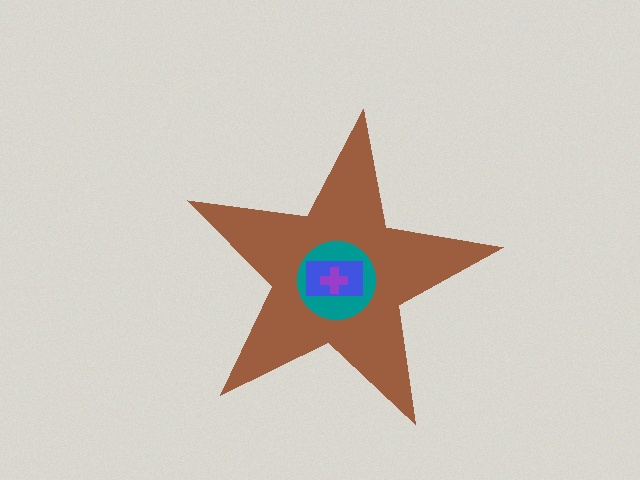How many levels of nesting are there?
4.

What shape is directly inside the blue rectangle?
The purple cross.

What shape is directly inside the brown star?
The teal circle.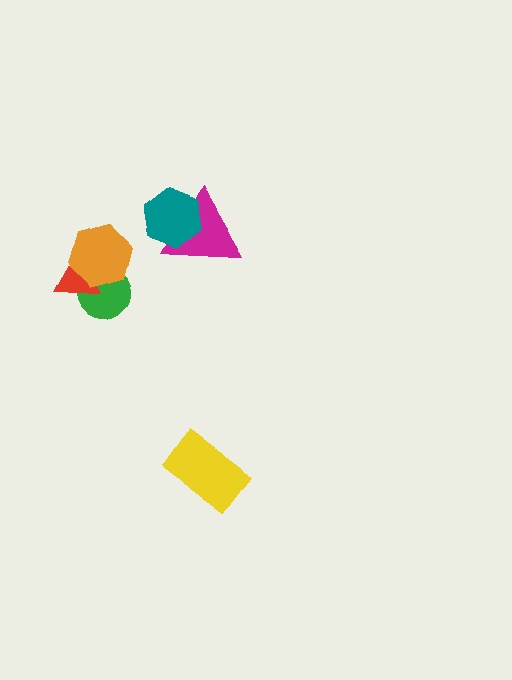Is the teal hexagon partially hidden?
No, no other shape covers it.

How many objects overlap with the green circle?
2 objects overlap with the green circle.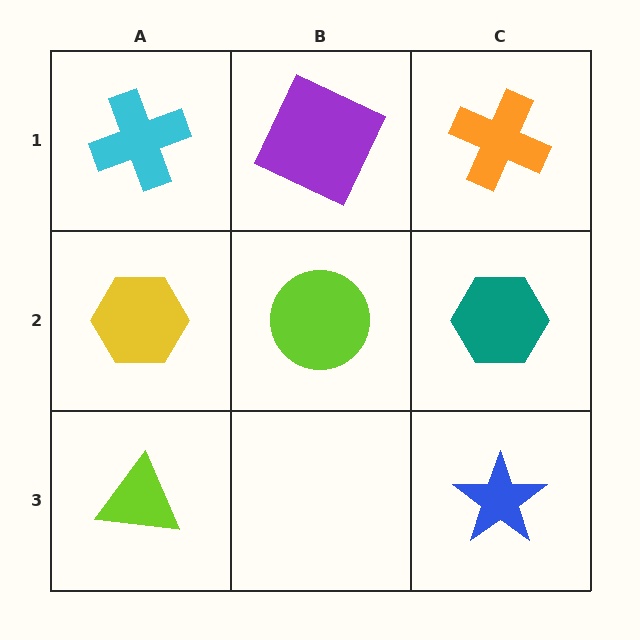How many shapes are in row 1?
3 shapes.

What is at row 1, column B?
A purple square.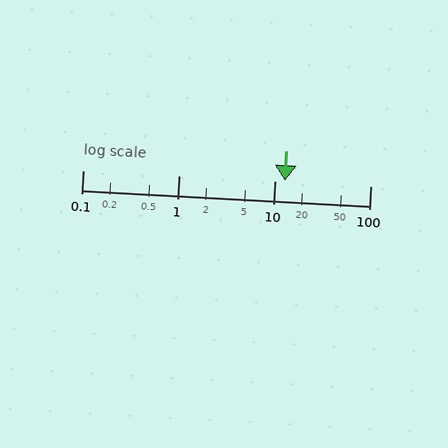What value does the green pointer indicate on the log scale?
The pointer indicates approximately 13.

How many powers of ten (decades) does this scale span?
The scale spans 3 decades, from 0.1 to 100.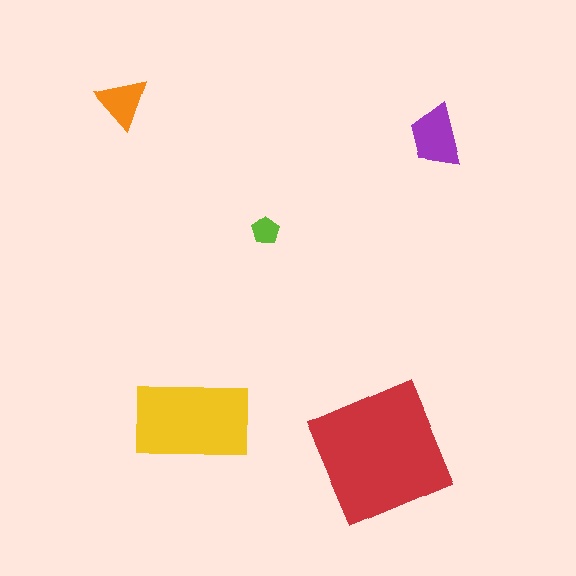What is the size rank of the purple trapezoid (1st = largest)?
3rd.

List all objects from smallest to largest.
The lime pentagon, the orange triangle, the purple trapezoid, the yellow rectangle, the red square.